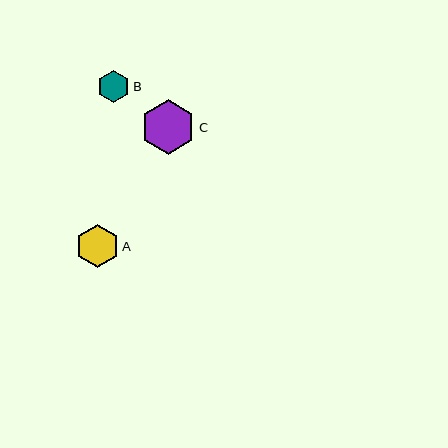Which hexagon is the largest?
Hexagon C is the largest with a size of approximately 55 pixels.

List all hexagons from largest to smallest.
From largest to smallest: C, A, B.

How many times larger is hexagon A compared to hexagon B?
Hexagon A is approximately 1.3 times the size of hexagon B.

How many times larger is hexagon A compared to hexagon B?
Hexagon A is approximately 1.3 times the size of hexagon B.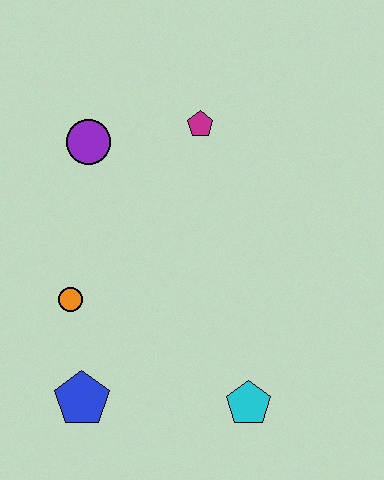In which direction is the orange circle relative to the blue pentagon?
The orange circle is above the blue pentagon.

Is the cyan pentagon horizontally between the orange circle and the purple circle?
No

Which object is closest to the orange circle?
The blue pentagon is closest to the orange circle.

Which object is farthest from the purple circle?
The cyan pentagon is farthest from the purple circle.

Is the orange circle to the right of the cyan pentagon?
No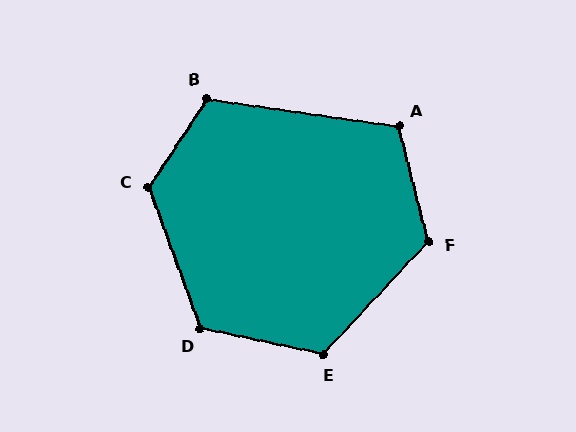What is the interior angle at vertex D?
Approximately 122 degrees (obtuse).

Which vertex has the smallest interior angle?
A, at approximately 112 degrees.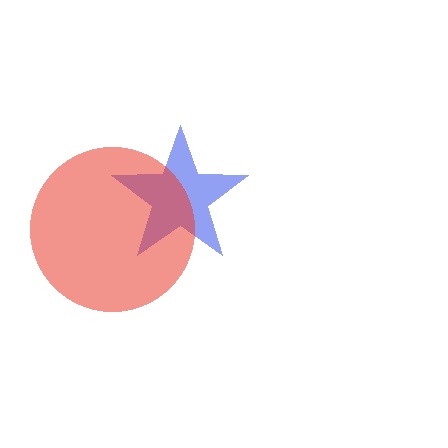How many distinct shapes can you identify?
There are 2 distinct shapes: a blue star, a red circle.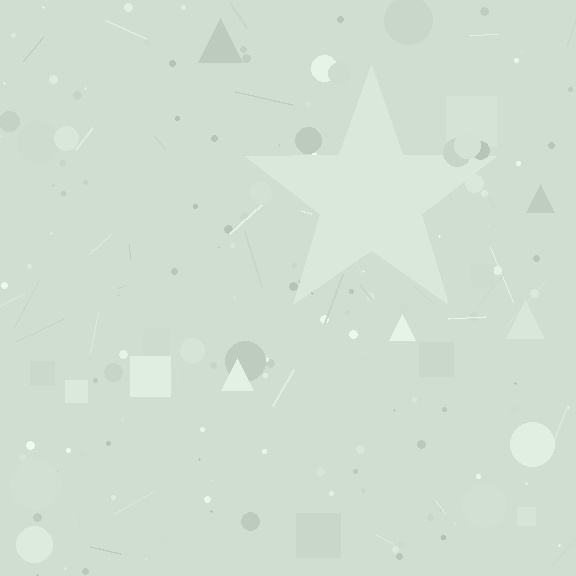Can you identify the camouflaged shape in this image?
The camouflaged shape is a star.